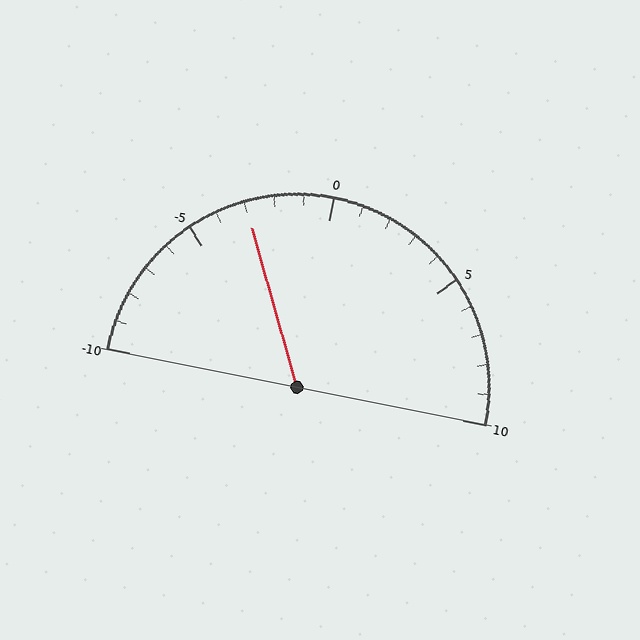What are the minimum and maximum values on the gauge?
The gauge ranges from -10 to 10.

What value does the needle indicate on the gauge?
The needle indicates approximately -3.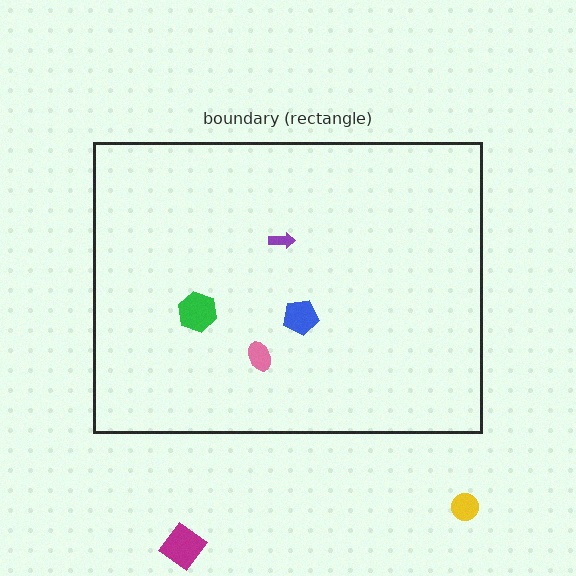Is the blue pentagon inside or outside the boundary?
Inside.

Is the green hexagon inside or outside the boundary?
Inside.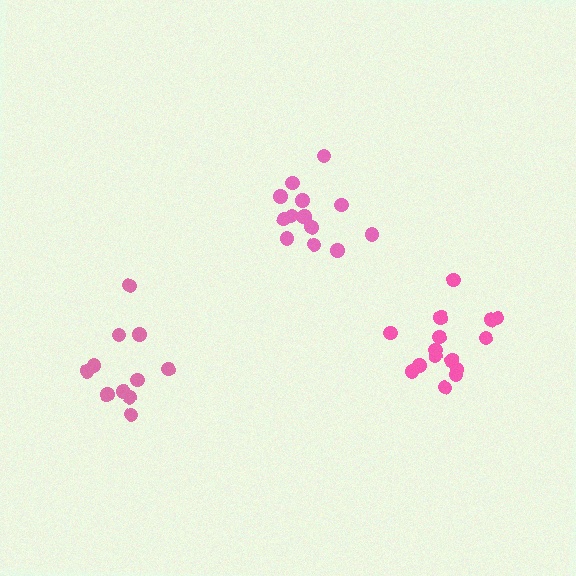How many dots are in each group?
Group 1: 15 dots, Group 2: 13 dots, Group 3: 11 dots (39 total).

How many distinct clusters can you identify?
There are 3 distinct clusters.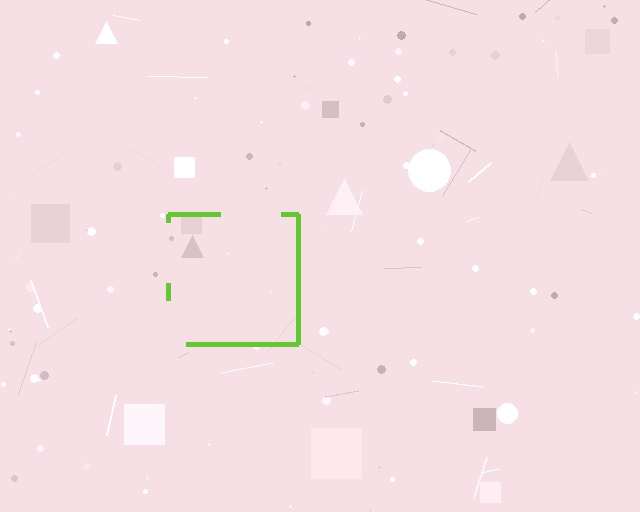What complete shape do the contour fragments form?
The contour fragments form a square.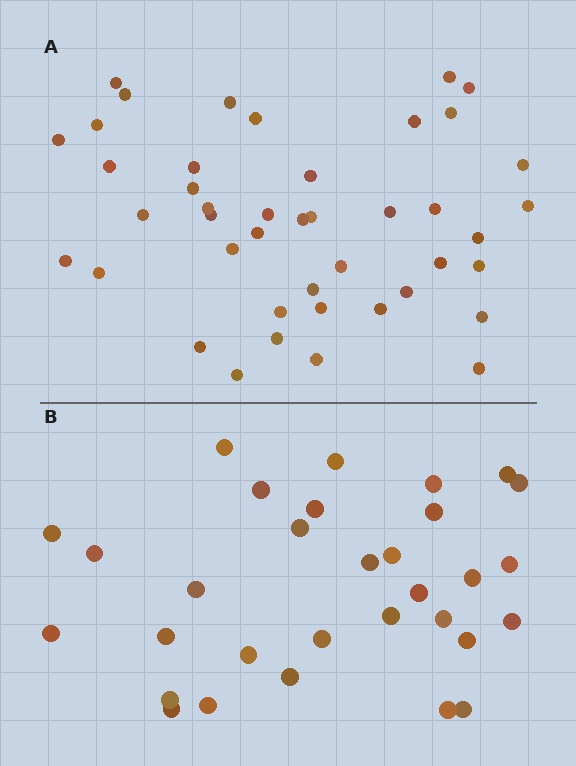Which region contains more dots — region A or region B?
Region A (the top region) has more dots.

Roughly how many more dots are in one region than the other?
Region A has roughly 12 or so more dots than region B.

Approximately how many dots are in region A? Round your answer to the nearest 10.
About 40 dots. (The exact count is 43, which rounds to 40.)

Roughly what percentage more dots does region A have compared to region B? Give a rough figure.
About 40% more.